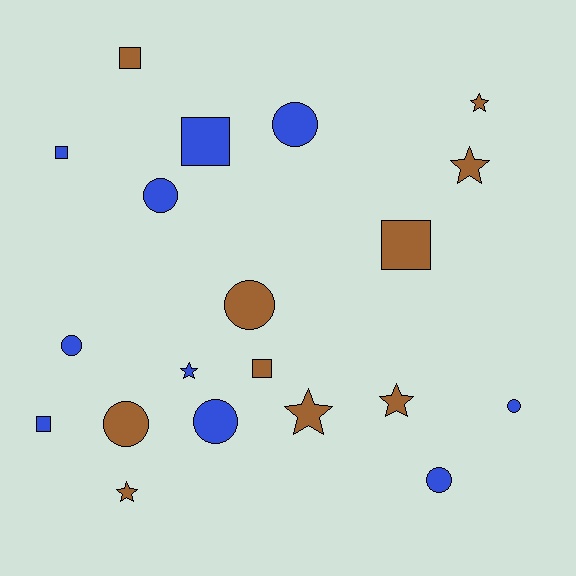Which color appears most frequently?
Blue, with 10 objects.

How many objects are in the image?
There are 20 objects.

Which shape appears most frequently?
Circle, with 8 objects.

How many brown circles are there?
There are 2 brown circles.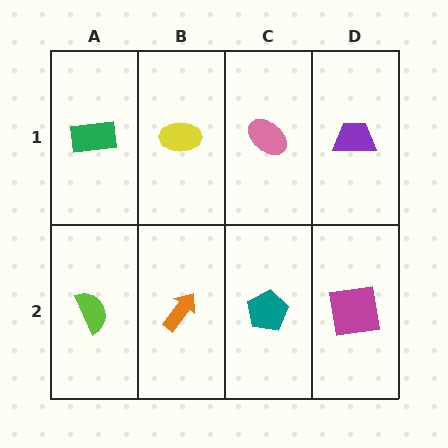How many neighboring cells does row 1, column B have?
3.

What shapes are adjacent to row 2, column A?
A green rectangle (row 1, column A), an orange arrow (row 2, column B).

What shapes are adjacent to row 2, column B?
A yellow ellipse (row 1, column B), a lime semicircle (row 2, column A), a teal pentagon (row 2, column C).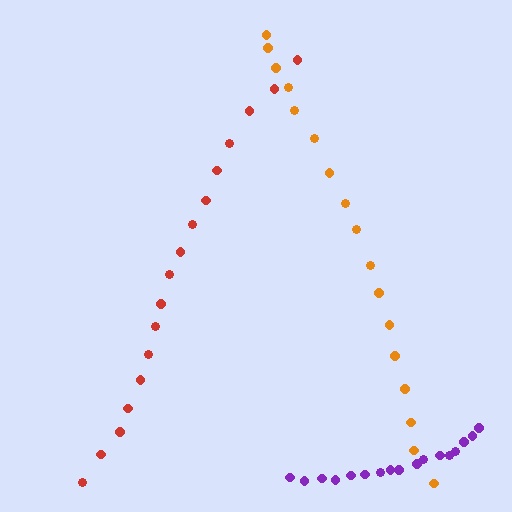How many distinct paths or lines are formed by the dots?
There are 3 distinct paths.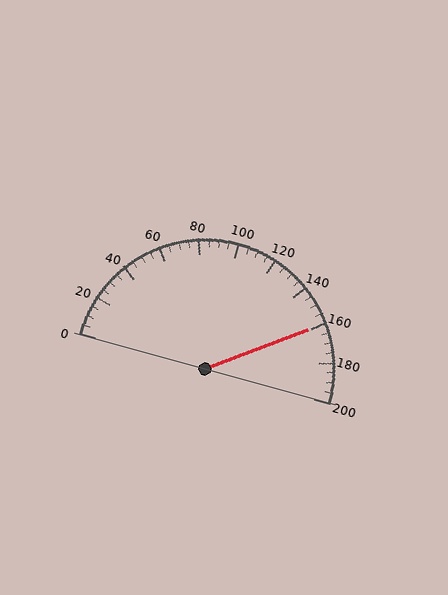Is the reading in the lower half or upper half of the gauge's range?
The reading is in the upper half of the range (0 to 200).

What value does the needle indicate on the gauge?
The needle indicates approximately 160.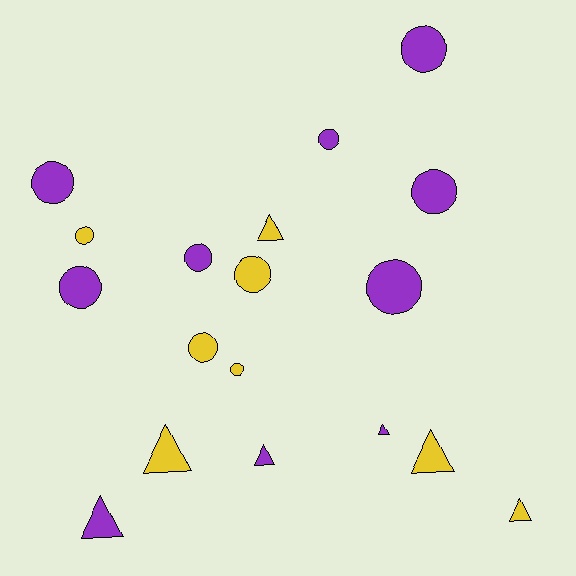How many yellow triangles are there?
There are 4 yellow triangles.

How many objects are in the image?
There are 18 objects.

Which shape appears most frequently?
Circle, with 11 objects.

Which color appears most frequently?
Purple, with 10 objects.